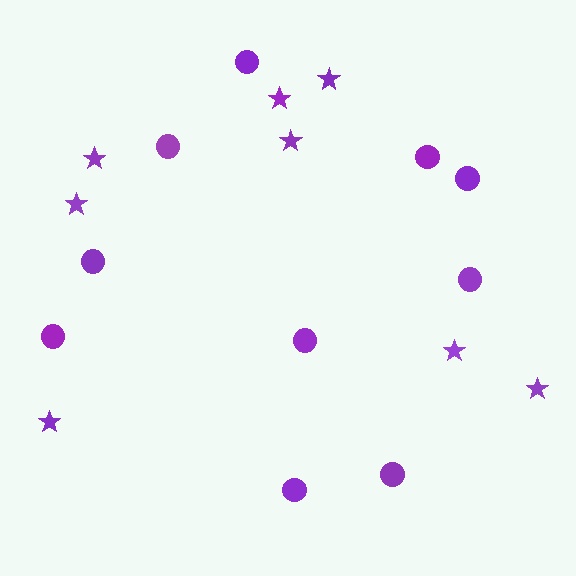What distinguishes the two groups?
There are 2 groups: one group of stars (8) and one group of circles (10).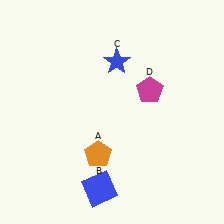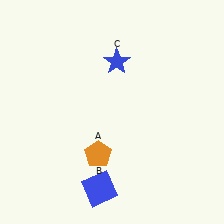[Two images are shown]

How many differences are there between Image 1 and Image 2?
There is 1 difference between the two images.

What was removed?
The magenta pentagon (D) was removed in Image 2.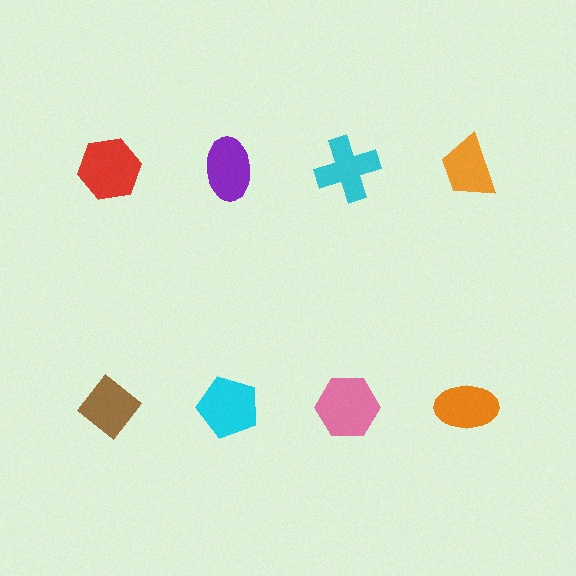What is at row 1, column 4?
An orange trapezoid.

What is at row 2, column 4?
An orange ellipse.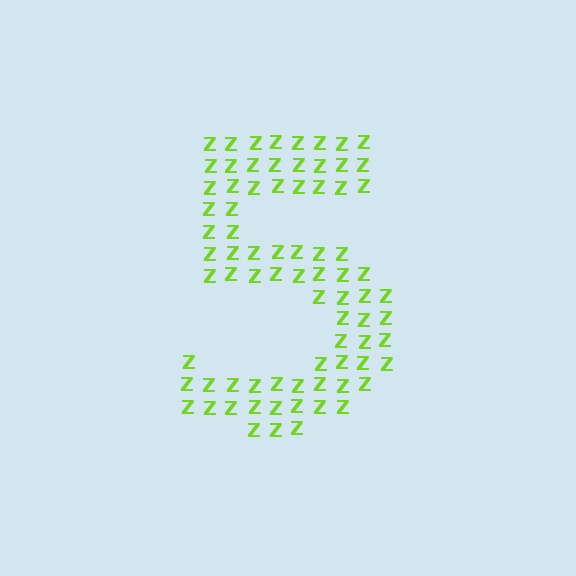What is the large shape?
The large shape is the digit 5.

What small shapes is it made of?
It is made of small letter Z's.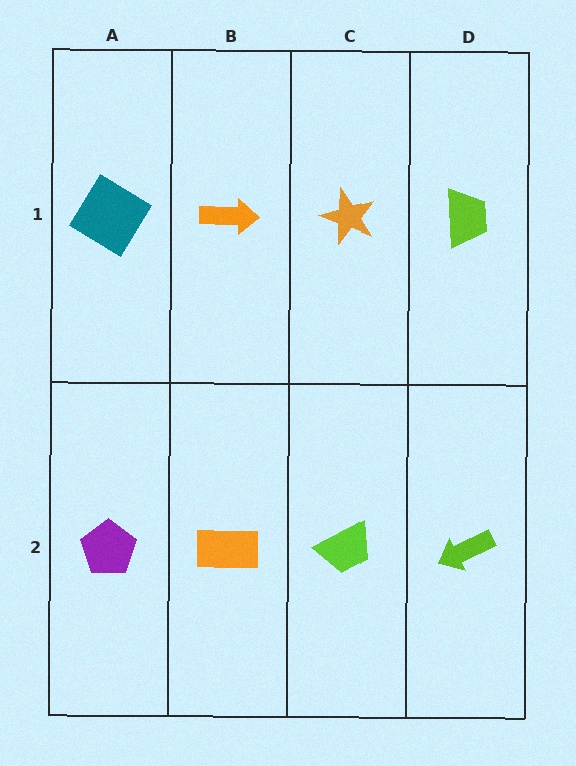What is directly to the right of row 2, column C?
A lime arrow.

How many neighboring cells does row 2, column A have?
2.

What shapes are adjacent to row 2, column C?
An orange star (row 1, column C), an orange rectangle (row 2, column B), a lime arrow (row 2, column D).